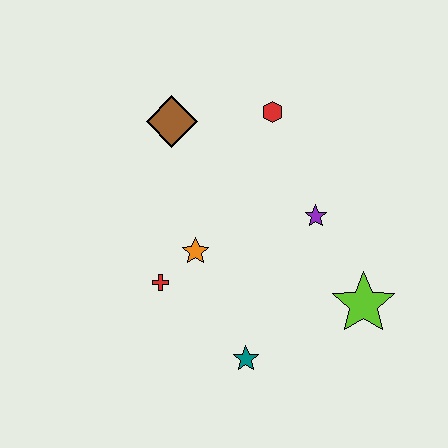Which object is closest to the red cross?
The orange star is closest to the red cross.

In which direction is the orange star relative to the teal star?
The orange star is above the teal star.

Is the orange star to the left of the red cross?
No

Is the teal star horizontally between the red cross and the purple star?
Yes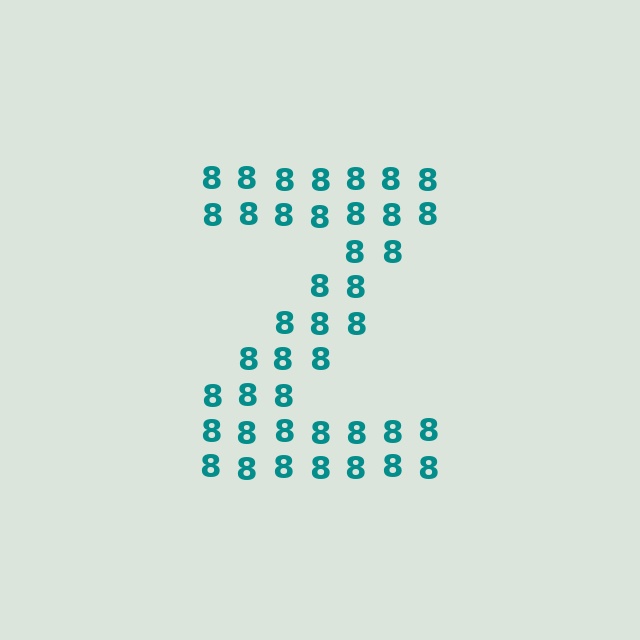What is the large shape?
The large shape is the letter Z.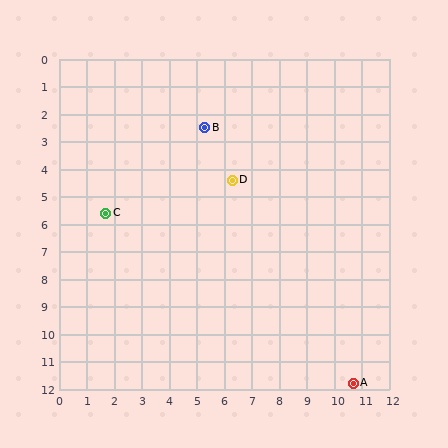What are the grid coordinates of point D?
Point D is at approximately (6.3, 4.4).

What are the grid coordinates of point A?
Point A is at approximately (10.7, 11.8).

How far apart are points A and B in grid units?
Points A and B are about 10.8 grid units apart.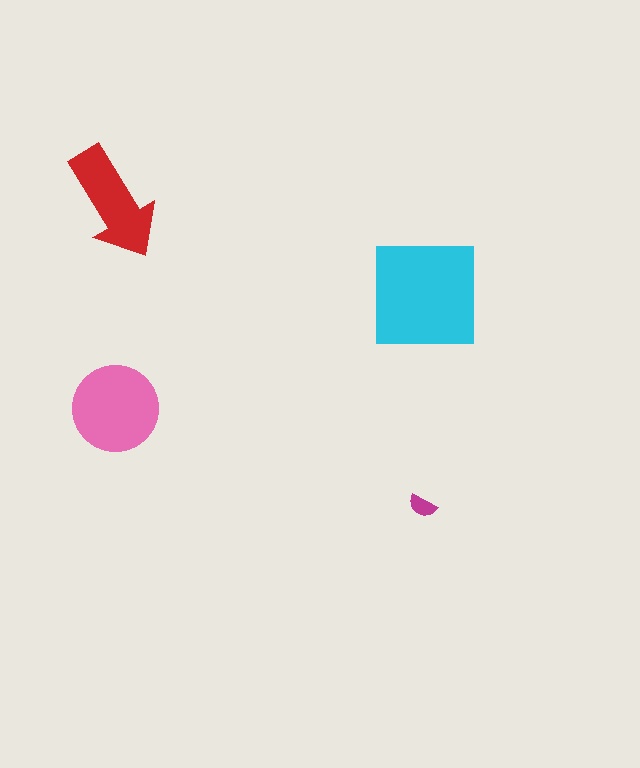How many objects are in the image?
There are 4 objects in the image.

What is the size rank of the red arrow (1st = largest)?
3rd.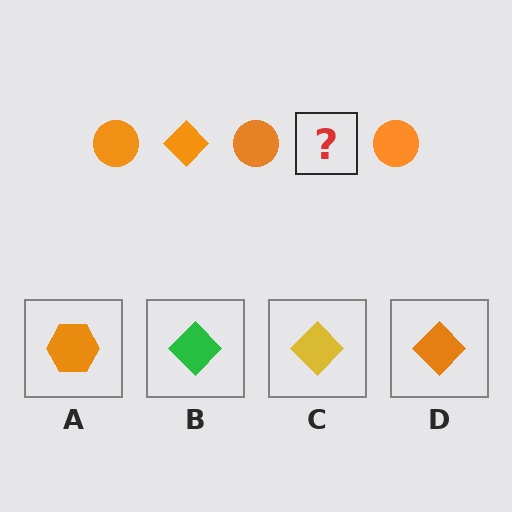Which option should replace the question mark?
Option D.